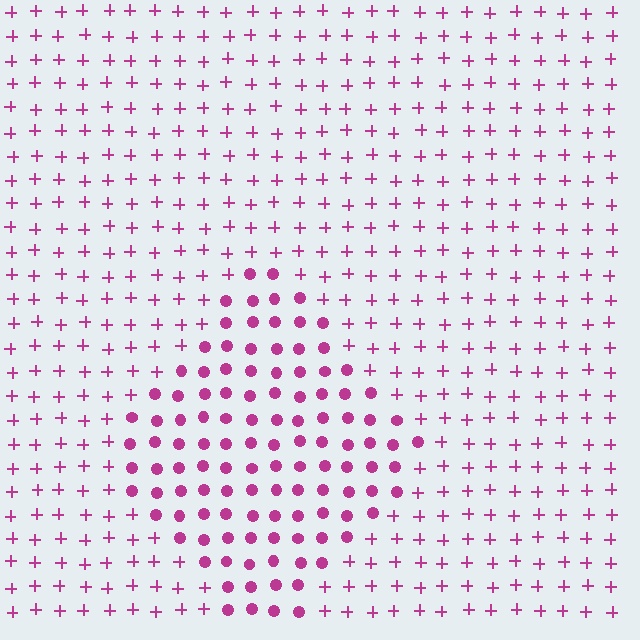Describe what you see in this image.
The image is filled with small magenta elements arranged in a uniform grid. A diamond-shaped region contains circles, while the surrounding area contains plus signs. The boundary is defined purely by the change in element shape.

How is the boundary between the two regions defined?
The boundary is defined by a change in element shape: circles inside vs. plus signs outside. All elements share the same color and spacing.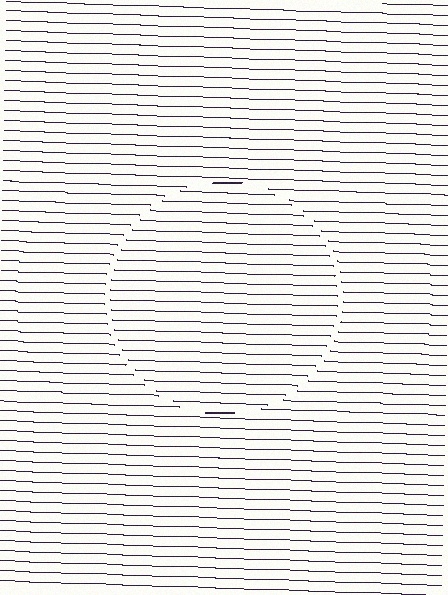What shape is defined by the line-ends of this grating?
An illusory circle. The interior of the shape contains the same grating, shifted by half a period — the contour is defined by the phase discontinuity where line-ends from the inner and outer gratings abut.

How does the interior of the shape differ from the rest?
The interior of the shape contains the same grating, shifted by half a period — the contour is defined by the phase discontinuity where line-ends from the inner and outer gratings abut.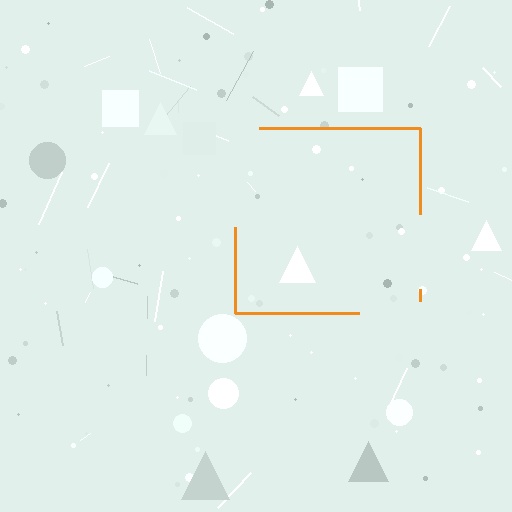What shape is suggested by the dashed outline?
The dashed outline suggests a square.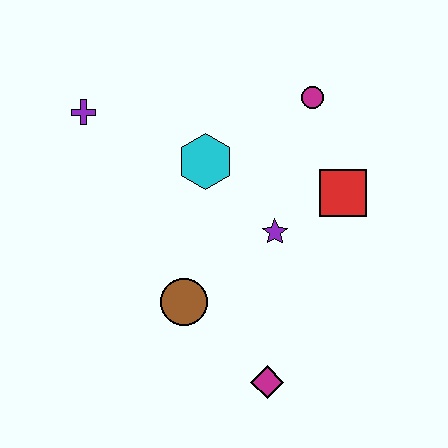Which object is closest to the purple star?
The red square is closest to the purple star.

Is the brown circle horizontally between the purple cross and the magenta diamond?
Yes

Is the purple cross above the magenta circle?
No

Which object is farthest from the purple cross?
The magenta diamond is farthest from the purple cross.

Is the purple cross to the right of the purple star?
No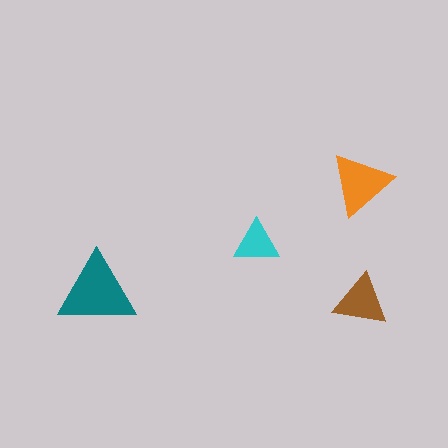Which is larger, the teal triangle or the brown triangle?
The teal one.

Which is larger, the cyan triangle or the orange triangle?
The orange one.